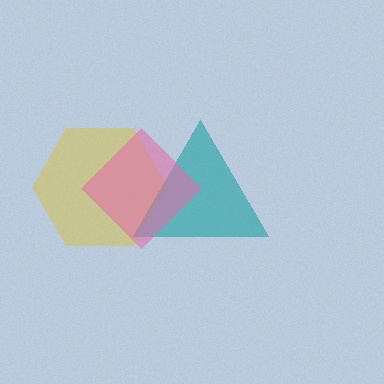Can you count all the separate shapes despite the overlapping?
Yes, there are 3 separate shapes.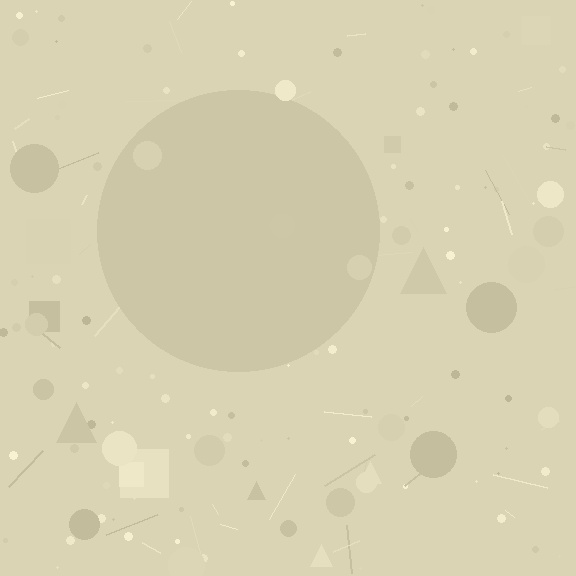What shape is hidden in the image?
A circle is hidden in the image.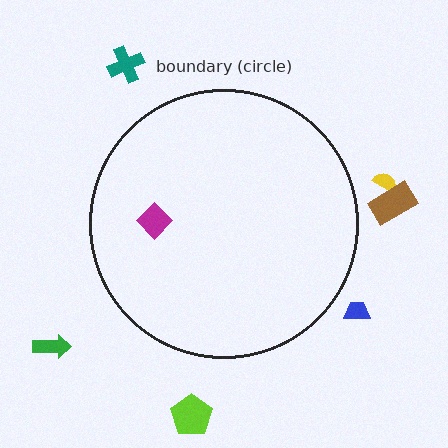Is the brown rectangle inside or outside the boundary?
Outside.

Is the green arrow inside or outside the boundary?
Outside.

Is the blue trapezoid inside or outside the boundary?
Outside.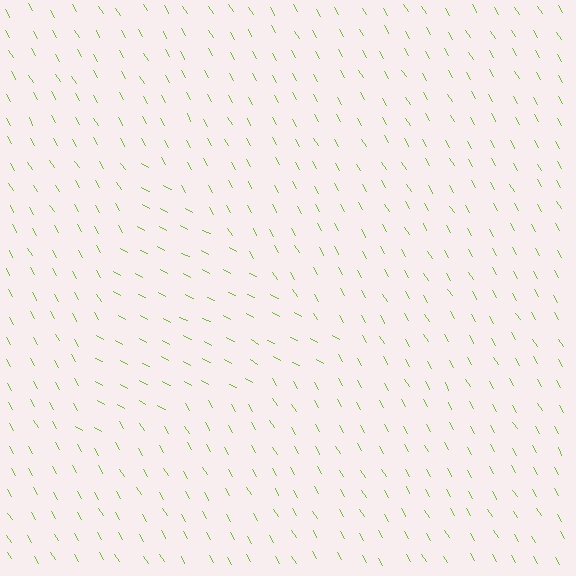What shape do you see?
I see a triangle.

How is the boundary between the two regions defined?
The boundary is defined purely by a change in line orientation (approximately 31 degrees difference). All lines are the same color and thickness.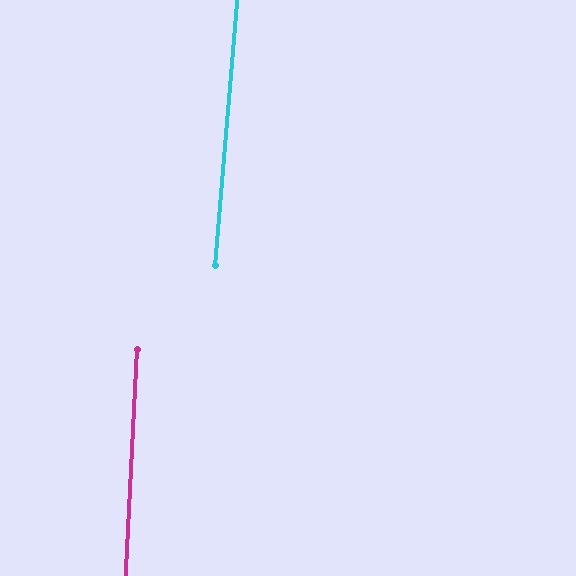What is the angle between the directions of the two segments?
Approximately 2 degrees.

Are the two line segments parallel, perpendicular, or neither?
Parallel — their directions differ by only 1.8°.